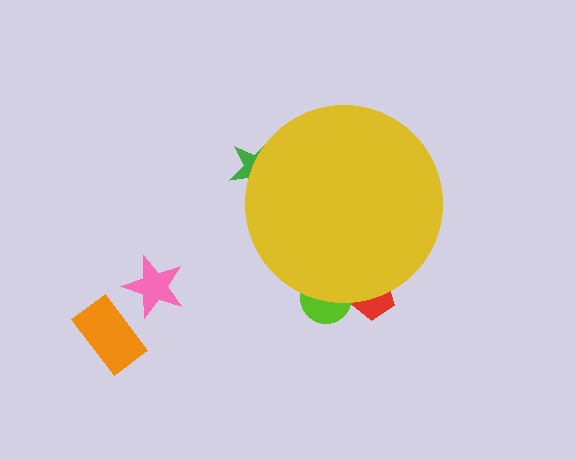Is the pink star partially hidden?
No, the pink star is fully visible.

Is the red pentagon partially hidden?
Yes, the red pentagon is partially hidden behind the yellow circle.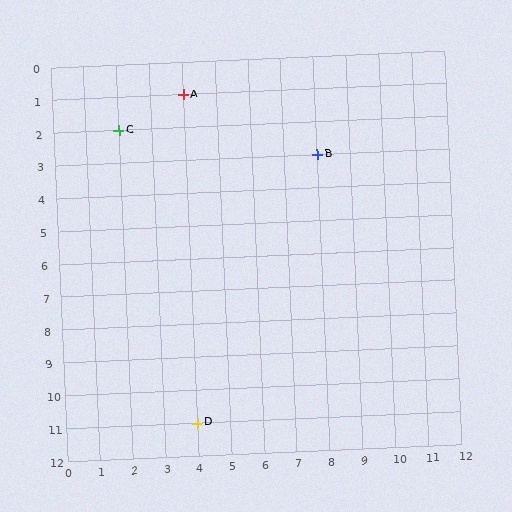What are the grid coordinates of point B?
Point B is at grid coordinates (8, 3).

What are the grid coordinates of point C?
Point C is at grid coordinates (2, 2).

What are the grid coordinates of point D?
Point D is at grid coordinates (4, 11).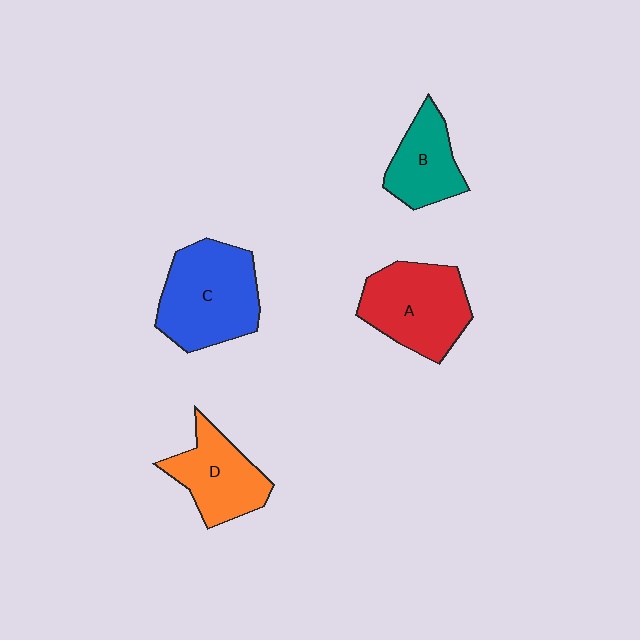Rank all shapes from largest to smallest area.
From largest to smallest: C (blue), A (red), D (orange), B (teal).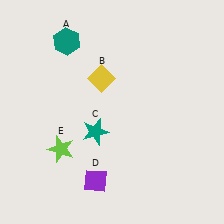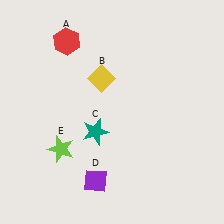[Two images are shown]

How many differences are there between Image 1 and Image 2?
There is 1 difference between the two images.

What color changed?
The hexagon (A) changed from teal in Image 1 to red in Image 2.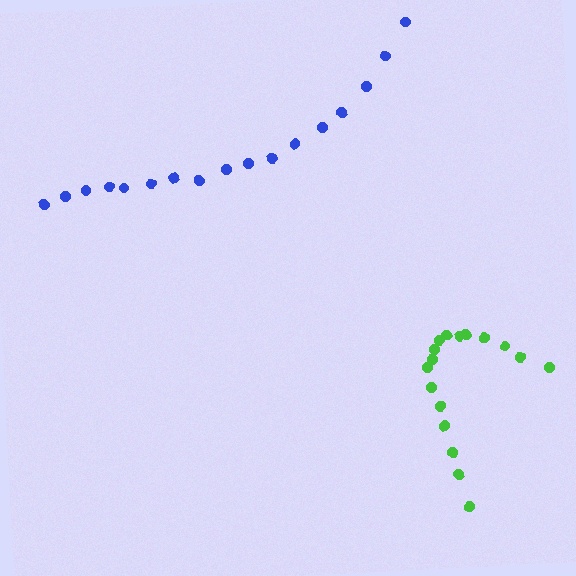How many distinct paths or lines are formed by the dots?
There are 2 distinct paths.